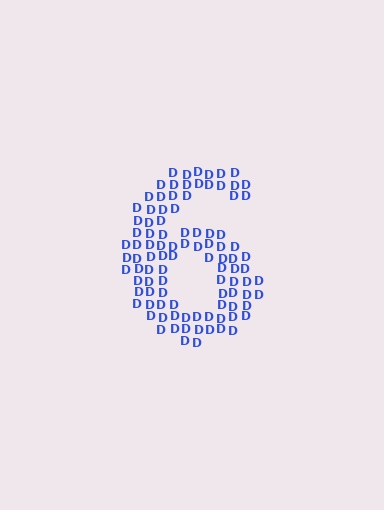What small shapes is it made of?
It is made of small letter D's.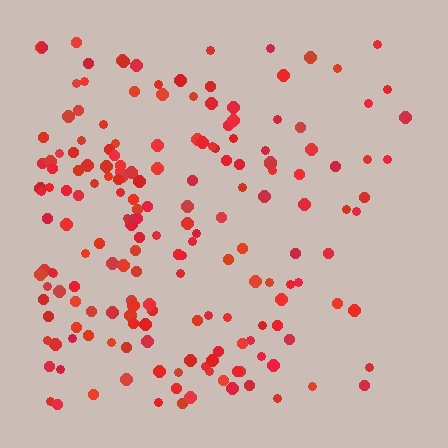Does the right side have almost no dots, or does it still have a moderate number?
Still a moderate number, just noticeably fewer than the left.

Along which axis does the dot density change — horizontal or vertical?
Horizontal.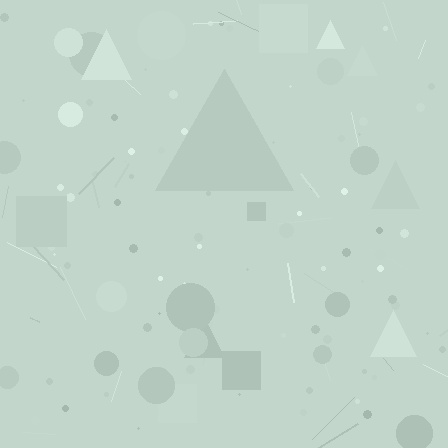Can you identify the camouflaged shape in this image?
The camouflaged shape is a triangle.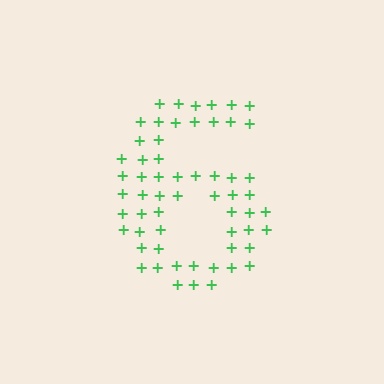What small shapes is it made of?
It is made of small plus signs.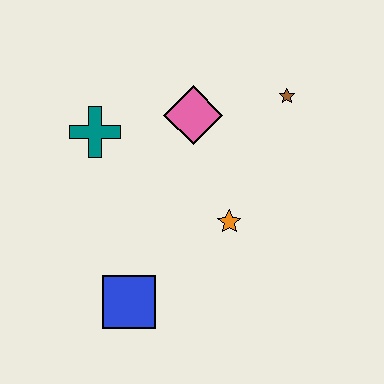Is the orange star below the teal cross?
Yes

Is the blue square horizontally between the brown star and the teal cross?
Yes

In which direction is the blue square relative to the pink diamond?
The blue square is below the pink diamond.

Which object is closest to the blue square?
The orange star is closest to the blue square.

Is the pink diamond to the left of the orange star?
Yes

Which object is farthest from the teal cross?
The brown star is farthest from the teal cross.